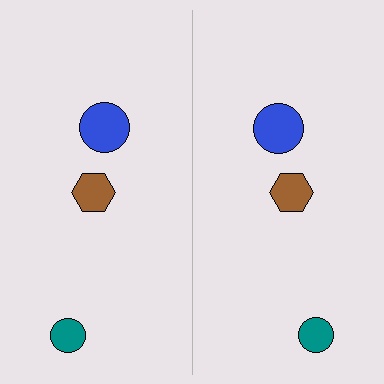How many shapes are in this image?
There are 6 shapes in this image.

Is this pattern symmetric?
Yes, this pattern has bilateral (reflection) symmetry.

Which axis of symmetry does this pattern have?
The pattern has a vertical axis of symmetry running through the center of the image.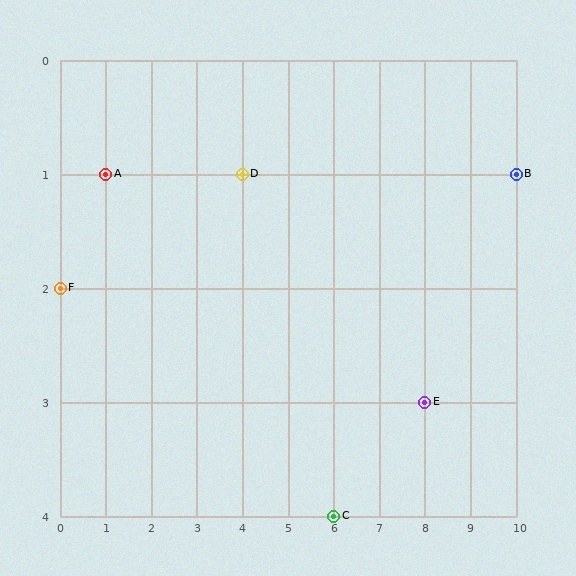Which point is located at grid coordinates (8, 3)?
Point E is at (8, 3).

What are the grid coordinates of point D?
Point D is at grid coordinates (4, 1).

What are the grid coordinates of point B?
Point B is at grid coordinates (10, 1).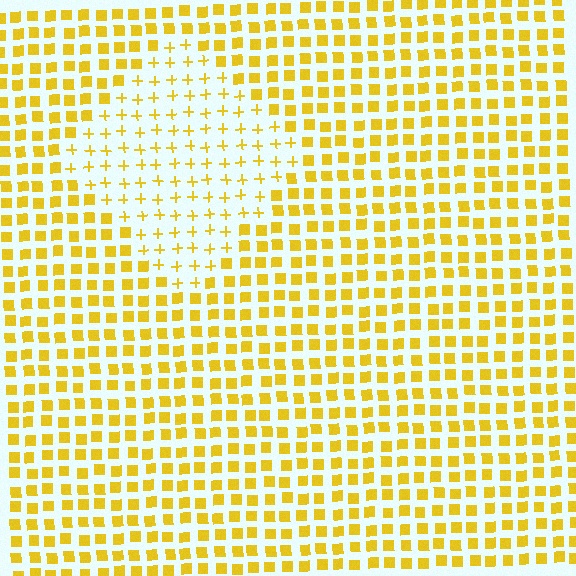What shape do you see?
I see a diamond.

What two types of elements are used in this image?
The image uses plus signs inside the diamond region and squares outside it.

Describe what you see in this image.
The image is filled with small yellow elements arranged in a uniform grid. A diamond-shaped region contains plus signs, while the surrounding area contains squares. The boundary is defined purely by the change in element shape.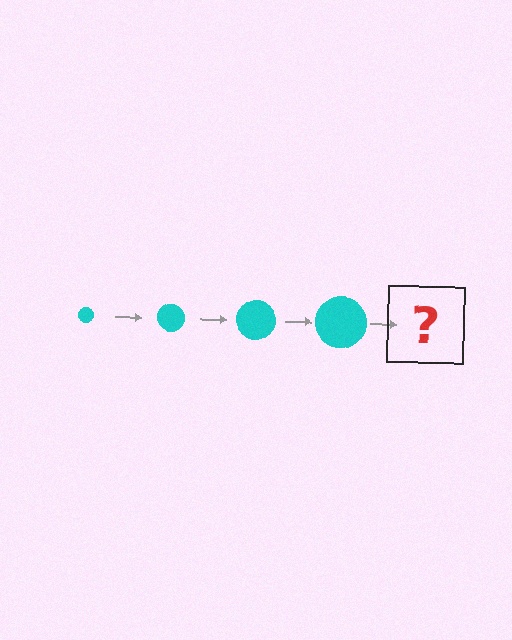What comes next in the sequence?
The next element should be a cyan circle, larger than the previous one.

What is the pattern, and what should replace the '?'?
The pattern is that the circle gets progressively larger each step. The '?' should be a cyan circle, larger than the previous one.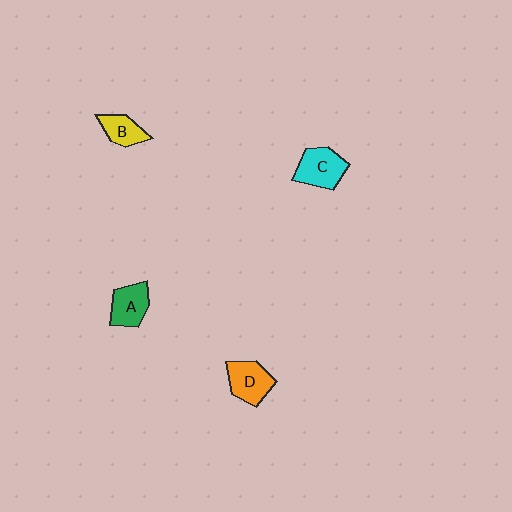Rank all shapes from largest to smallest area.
From largest to smallest: C (cyan), D (orange), A (green), B (yellow).